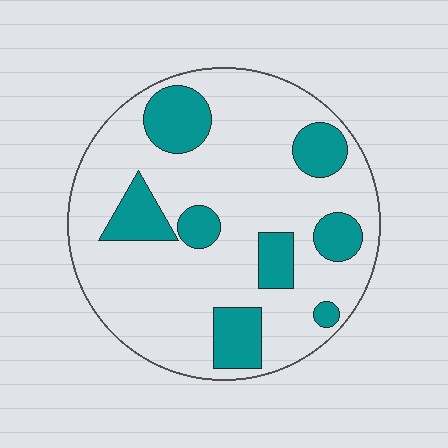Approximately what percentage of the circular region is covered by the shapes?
Approximately 25%.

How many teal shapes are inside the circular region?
8.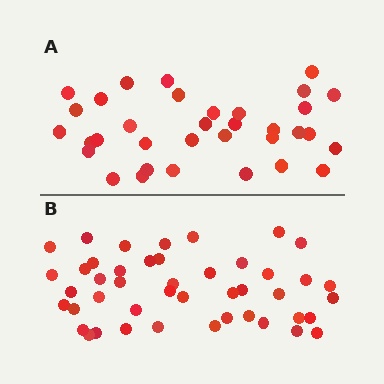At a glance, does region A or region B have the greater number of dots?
Region B (the bottom region) has more dots.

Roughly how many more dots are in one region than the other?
Region B has roughly 12 or so more dots than region A.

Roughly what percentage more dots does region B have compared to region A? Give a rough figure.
About 30% more.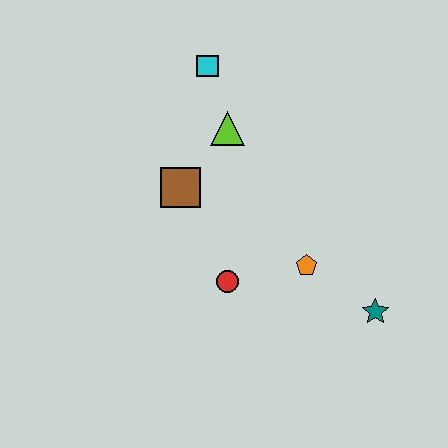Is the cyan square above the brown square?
Yes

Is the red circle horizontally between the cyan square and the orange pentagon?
Yes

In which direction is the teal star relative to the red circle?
The teal star is to the right of the red circle.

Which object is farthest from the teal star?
The cyan square is farthest from the teal star.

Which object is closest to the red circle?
The orange pentagon is closest to the red circle.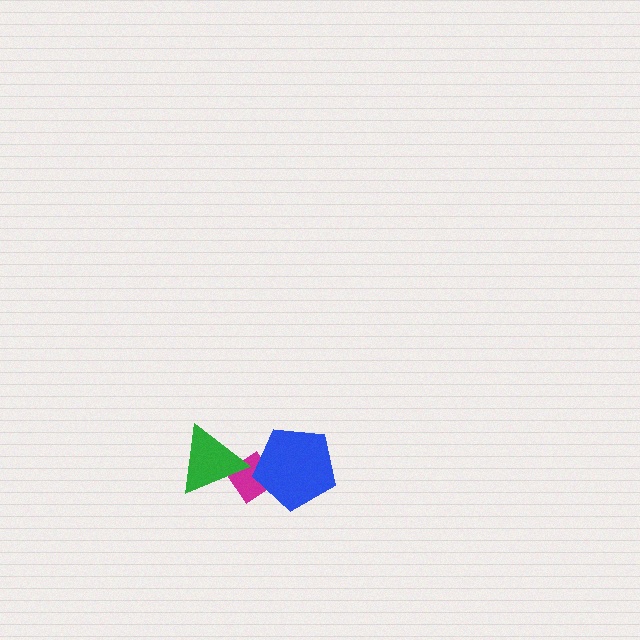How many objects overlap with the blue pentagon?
1 object overlaps with the blue pentagon.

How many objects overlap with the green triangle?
1 object overlaps with the green triangle.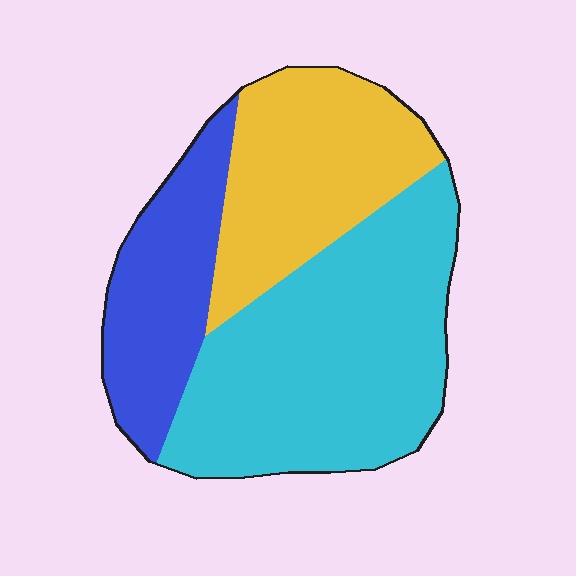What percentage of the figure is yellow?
Yellow covers 29% of the figure.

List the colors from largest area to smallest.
From largest to smallest: cyan, yellow, blue.